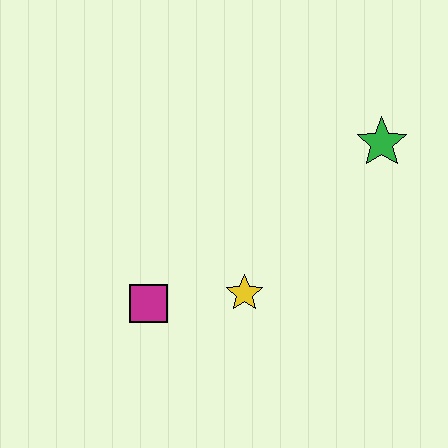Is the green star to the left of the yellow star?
No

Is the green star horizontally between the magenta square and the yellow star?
No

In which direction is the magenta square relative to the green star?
The magenta square is to the left of the green star.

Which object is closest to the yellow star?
The magenta square is closest to the yellow star.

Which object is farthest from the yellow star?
The green star is farthest from the yellow star.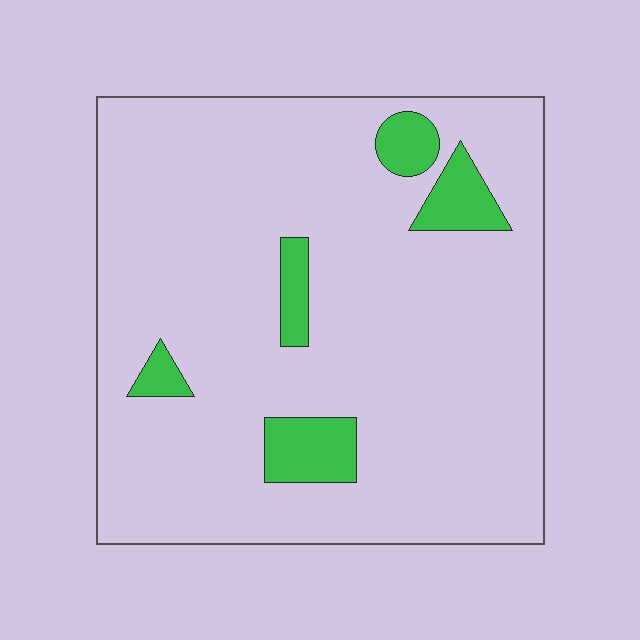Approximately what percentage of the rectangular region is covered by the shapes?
Approximately 10%.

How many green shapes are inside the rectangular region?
5.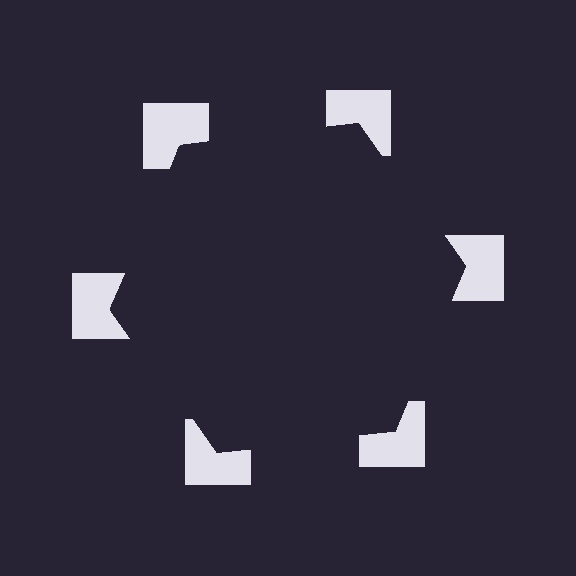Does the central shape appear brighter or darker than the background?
It typically appears slightly darker than the background, even though no actual brightness change is drawn.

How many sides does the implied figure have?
6 sides.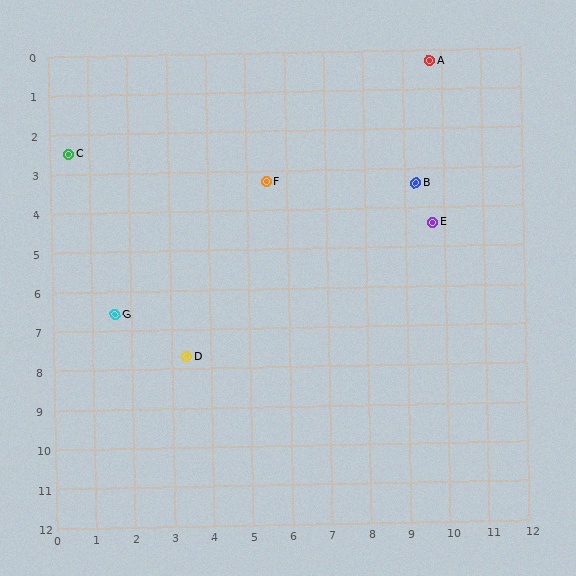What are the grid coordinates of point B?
Point B is at approximately (9.3, 3.4).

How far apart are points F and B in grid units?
Points F and B are about 3.8 grid units apart.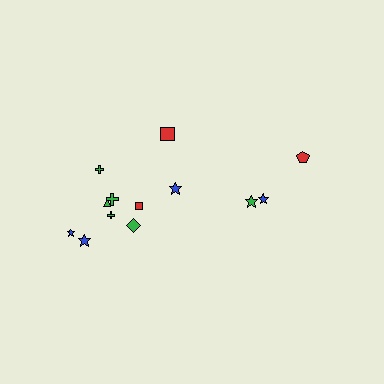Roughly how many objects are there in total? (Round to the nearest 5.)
Roughly 15 objects in total.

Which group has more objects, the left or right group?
The left group.